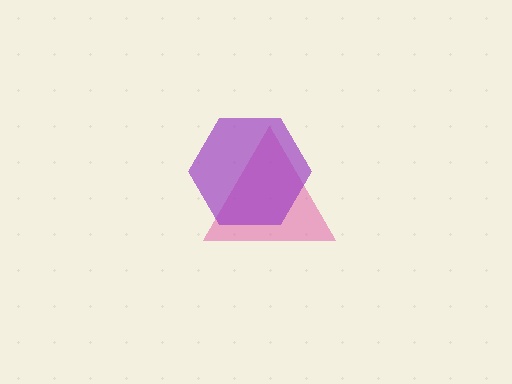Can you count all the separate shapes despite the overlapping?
Yes, there are 2 separate shapes.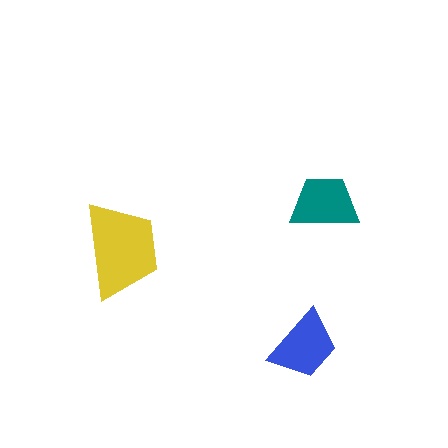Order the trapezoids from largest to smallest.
the yellow one, the blue one, the teal one.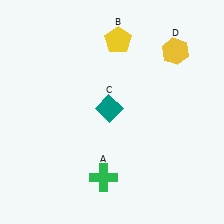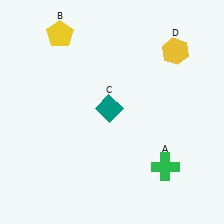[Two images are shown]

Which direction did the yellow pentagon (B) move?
The yellow pentagon (B) moved left.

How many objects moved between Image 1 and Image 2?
2 objects moved between the two images.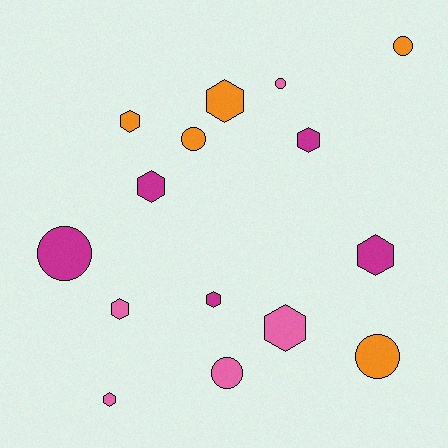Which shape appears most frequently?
Hexagon, with 9 objects.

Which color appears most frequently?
Pink, with 5 objects.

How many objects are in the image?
There are 15 objects.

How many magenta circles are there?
There is 1 magenta circle.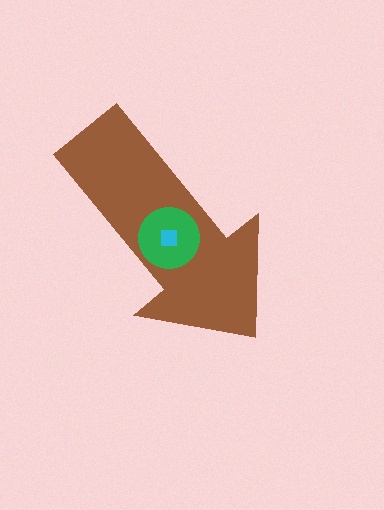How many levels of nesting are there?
3.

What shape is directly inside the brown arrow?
The green circle.